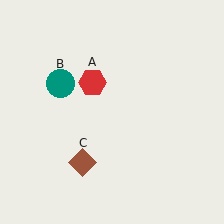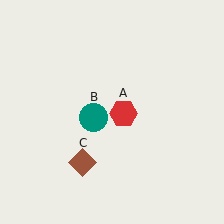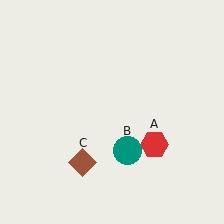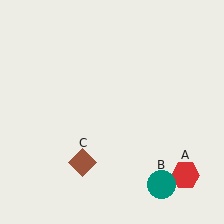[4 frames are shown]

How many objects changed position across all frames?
2 objects changed position: red hexagon (object A), teal circle (object B).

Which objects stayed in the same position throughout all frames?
Brown diamond (object C) remained stationary.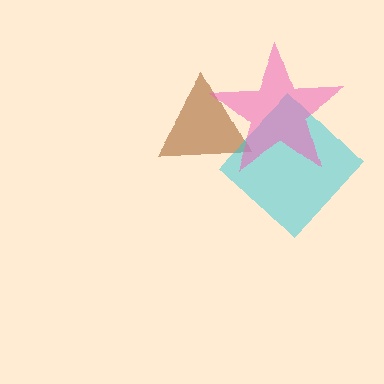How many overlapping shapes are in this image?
There are 3 overlapping shapes in the image.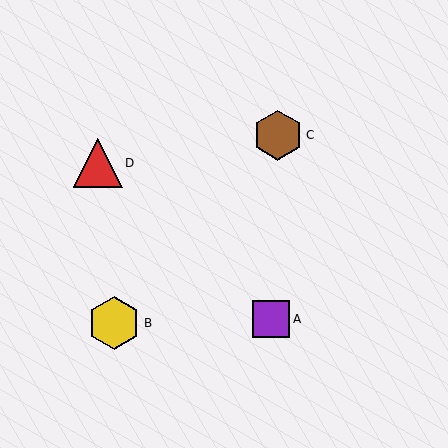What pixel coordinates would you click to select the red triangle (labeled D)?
Click at (98, 163) to select the red triangle D.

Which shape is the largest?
The yellow hexagon (labeled B) is the largest.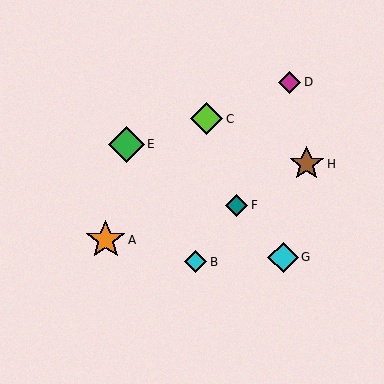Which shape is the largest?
The orange star (labeled A) is the largest.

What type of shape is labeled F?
Shape F is a teal diamond.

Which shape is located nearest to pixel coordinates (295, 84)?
The magenta diamond (labeled D) at (290, 82) is nearest to that location.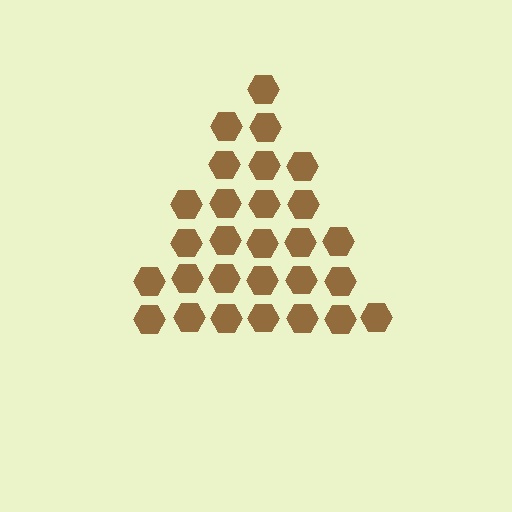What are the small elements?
The small elements are hexagons.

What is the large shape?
The large shape is a triangle.